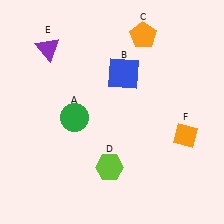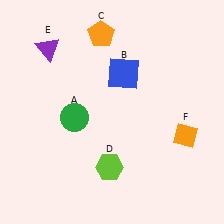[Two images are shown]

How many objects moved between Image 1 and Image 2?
1 object moved between the two images.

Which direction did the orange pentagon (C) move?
The orange pentagon (C) moved left.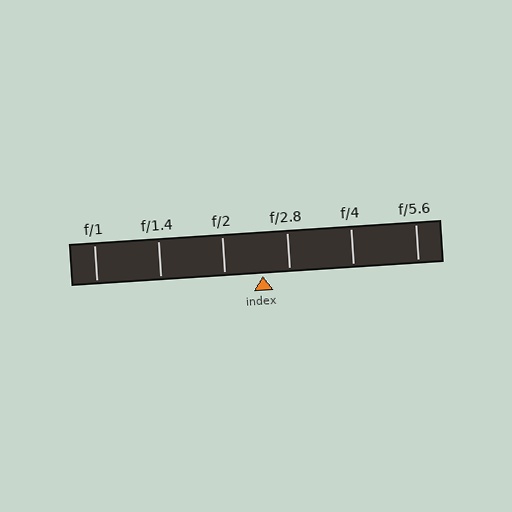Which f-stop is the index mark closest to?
The index mark is closest to f/2.8.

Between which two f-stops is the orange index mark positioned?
The index mark is between f/2 and f/2.8.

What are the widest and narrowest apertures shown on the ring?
The widest aperture shown is f/1 and the narrowest is f/5.6.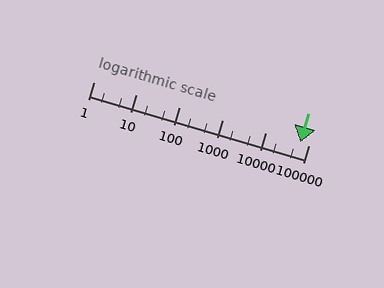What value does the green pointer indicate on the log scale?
The pointer indicates approximately 65000.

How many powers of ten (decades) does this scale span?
The scale spans 5 decades, from 1 to 100000.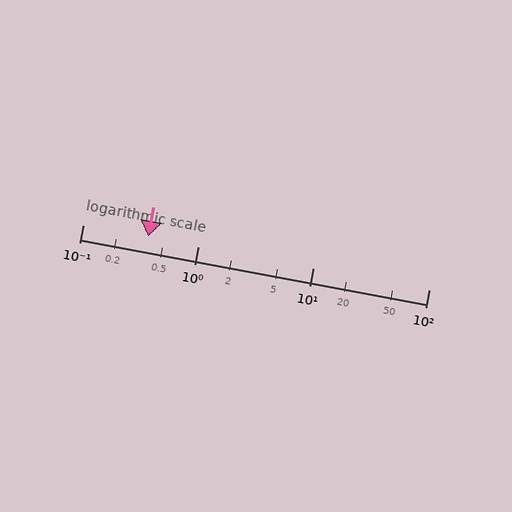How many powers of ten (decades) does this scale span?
The scale spans 3 decades, from 0.1 to 100.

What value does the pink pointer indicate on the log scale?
The pointer indicates approximately 0.37.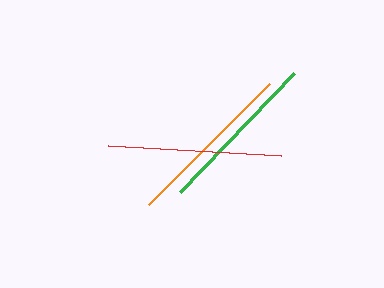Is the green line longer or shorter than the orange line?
The orange line is longer than the green line.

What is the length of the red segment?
The red segment is approximately 173 pixels long.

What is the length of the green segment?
The green segment is approximately 165 pixels long.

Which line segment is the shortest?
The green line is the shortest at approximately 165 pixels.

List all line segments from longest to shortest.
From longest to shortest: red, orange, green.